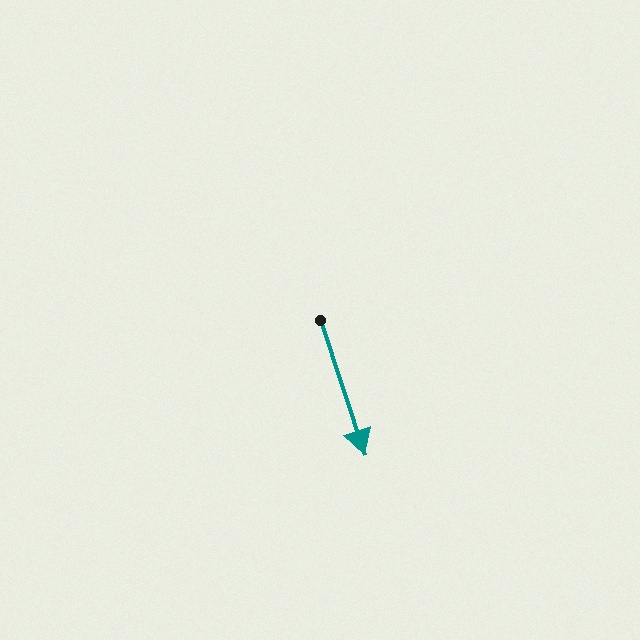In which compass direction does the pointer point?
South.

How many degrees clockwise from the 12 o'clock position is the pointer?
Approximately 162 degrees.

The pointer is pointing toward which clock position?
Roughly 5 o'clock.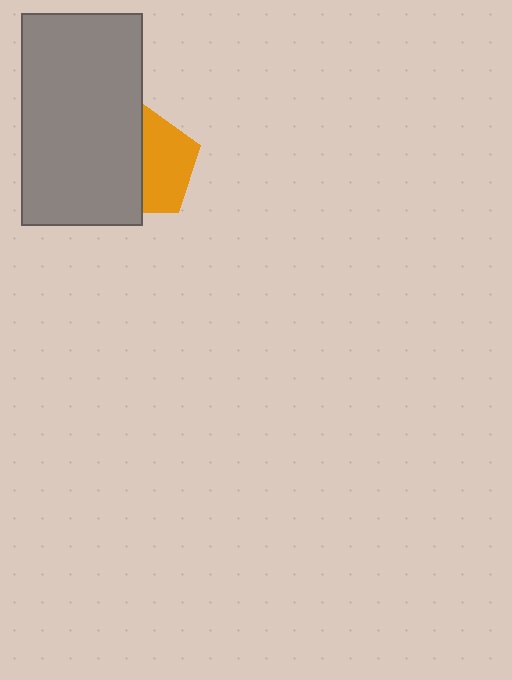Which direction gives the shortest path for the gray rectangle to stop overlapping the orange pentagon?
Moving left gives the shortest separation.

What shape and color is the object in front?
The object in front is a gray rectangle.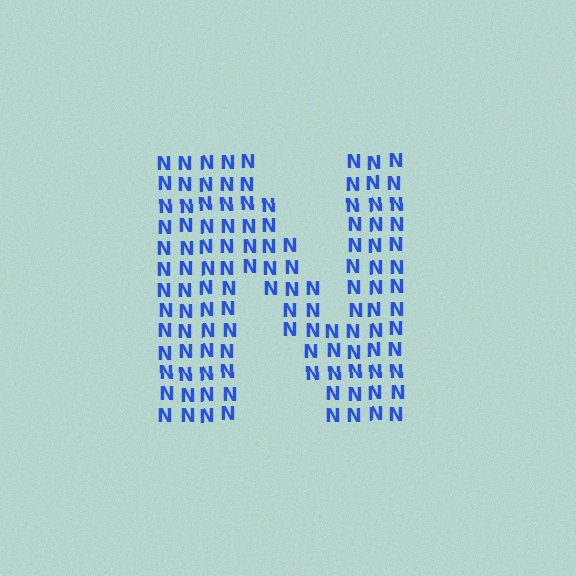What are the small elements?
The small elements are letter N's.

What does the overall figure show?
The overall figure shows the letter N.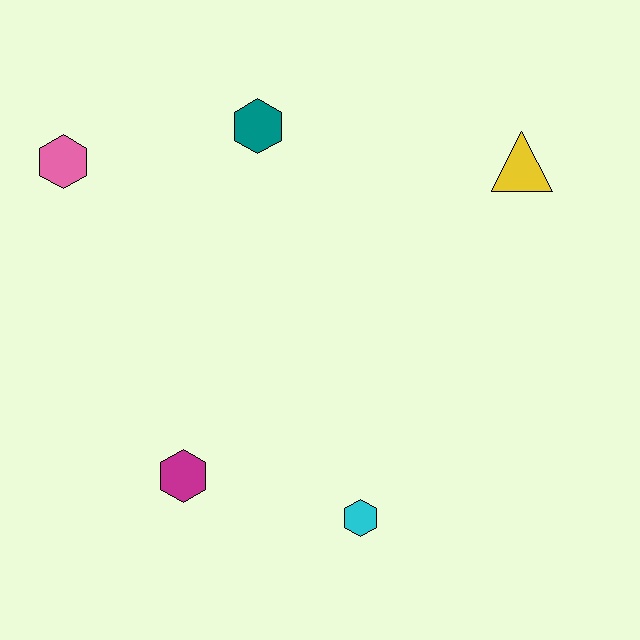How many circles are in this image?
There are no circles.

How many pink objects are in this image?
There is 1 pink object.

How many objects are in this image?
There are 5 objects.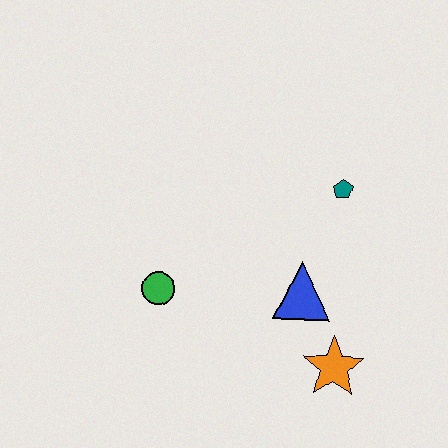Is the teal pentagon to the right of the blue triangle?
Yes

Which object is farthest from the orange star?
The green circle is farthest from the orange star.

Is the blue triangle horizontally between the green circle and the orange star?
Yes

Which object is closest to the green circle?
The blue triangle is closest to the green circle.